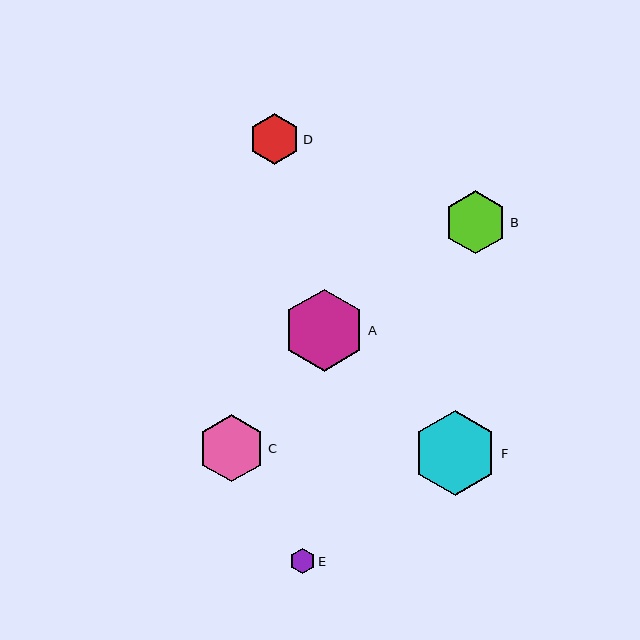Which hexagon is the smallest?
Hexagon E is the smallest with a size of approximately 25 pixels.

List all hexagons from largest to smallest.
From largest to smallest: F, A, C, B, D, E.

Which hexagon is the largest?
Hexagon F is the largest with a size of approximately 85 pixels.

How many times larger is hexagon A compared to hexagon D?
Hexagon A is approximately 1.6 times the size of hexagon D.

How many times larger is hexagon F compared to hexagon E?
Hexagon F is approximately 3.4 times the size of hexagon E.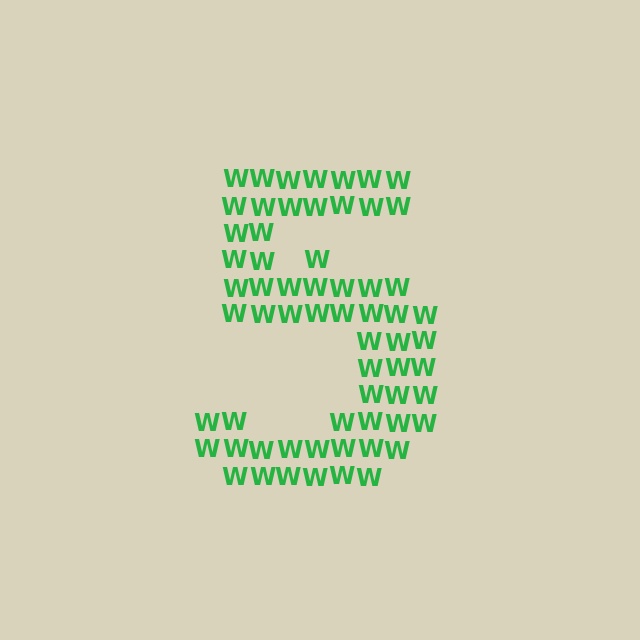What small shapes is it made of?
It is made of small letter W's.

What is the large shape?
The large shape is the digit 5.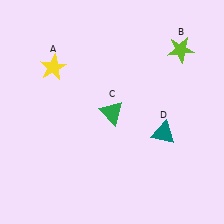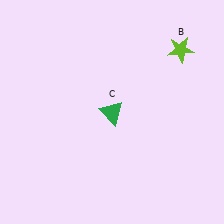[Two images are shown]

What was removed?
The yellow star (A), the teal triangle (D) were removed in Image 2.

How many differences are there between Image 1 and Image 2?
There are 2 differences between the two images.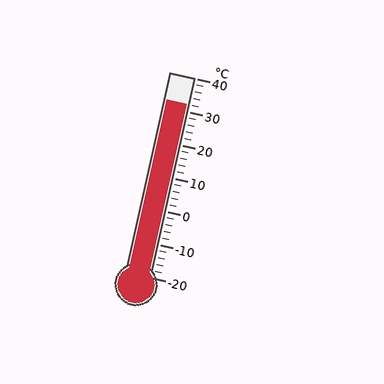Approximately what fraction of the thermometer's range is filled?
The thermometer is filled to approximately 85% of its range.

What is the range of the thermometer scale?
The thermometer scale ranges from -20°C to 40°C.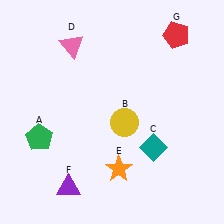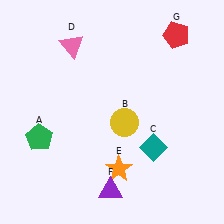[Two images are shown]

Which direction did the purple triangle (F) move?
The purple triangle (F) moved right.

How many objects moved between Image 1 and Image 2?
1 object moved between the two images.